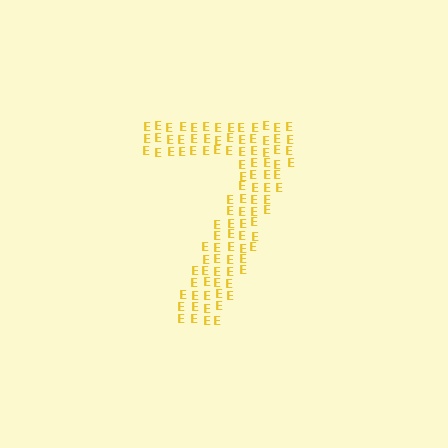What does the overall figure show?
The overall figure shows the digit 7.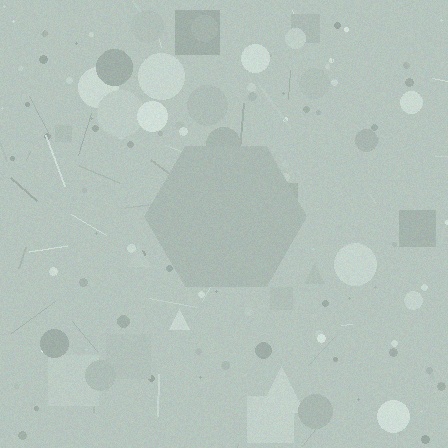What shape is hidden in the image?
A hexagon is hidden in the image.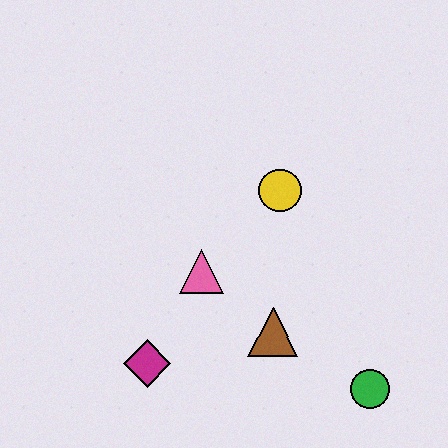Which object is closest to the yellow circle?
The pink triangle is closest to the yellow circle.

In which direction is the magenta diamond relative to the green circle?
The magenta diamond is to the left of the green circle.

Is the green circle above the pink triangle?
No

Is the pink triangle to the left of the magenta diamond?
No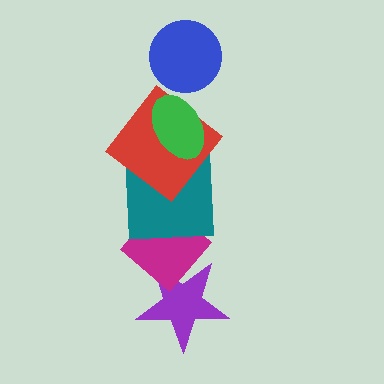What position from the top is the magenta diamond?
The magenta diamond is 5th from the top.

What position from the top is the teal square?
The teal square is 4th from the top.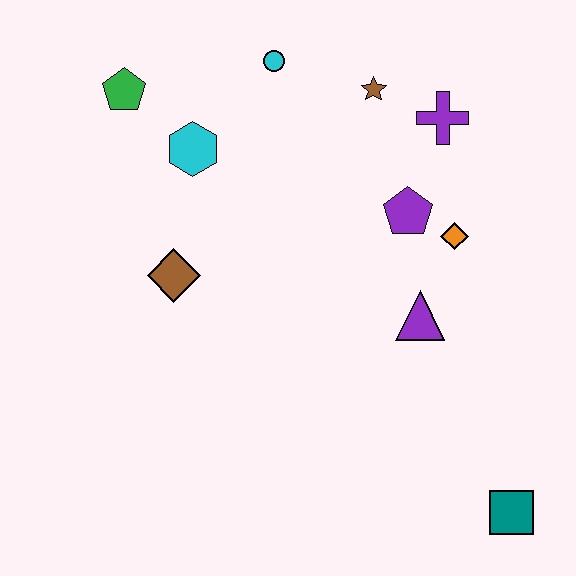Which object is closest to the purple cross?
The brown star is closest to the purple cross.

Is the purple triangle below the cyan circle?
Yes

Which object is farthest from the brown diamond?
The teal square is farthest from the brown diamond.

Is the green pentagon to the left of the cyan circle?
Yes